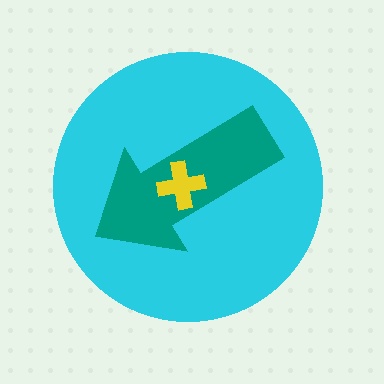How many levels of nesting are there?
3.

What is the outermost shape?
The cyan circle.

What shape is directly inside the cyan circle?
The teal arrow.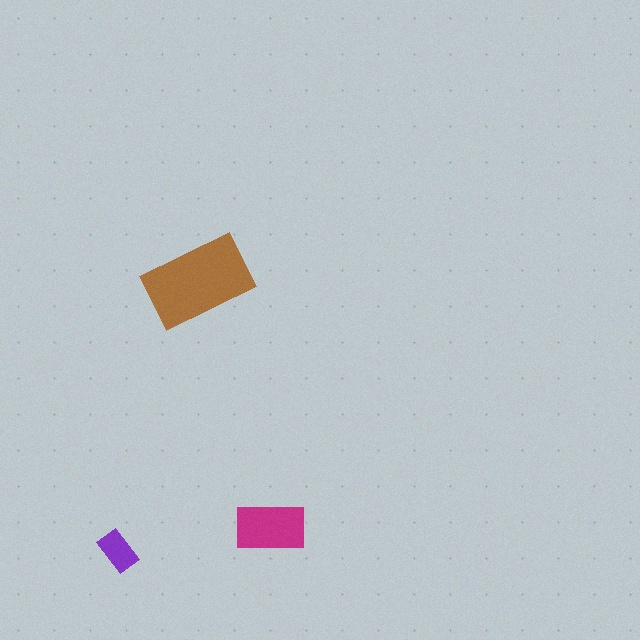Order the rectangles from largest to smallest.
the brown one, the magenta one, the purple one.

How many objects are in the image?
There are 3 objects in the image.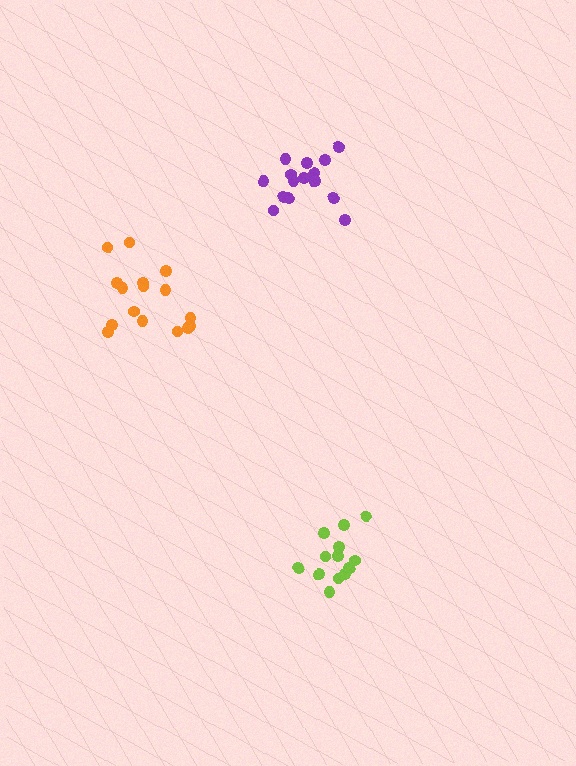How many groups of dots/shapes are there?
There are 3 groups.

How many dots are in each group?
Group 1: 15 dots, Group 2: 13 dots, Group 3: 16 dots (44 total).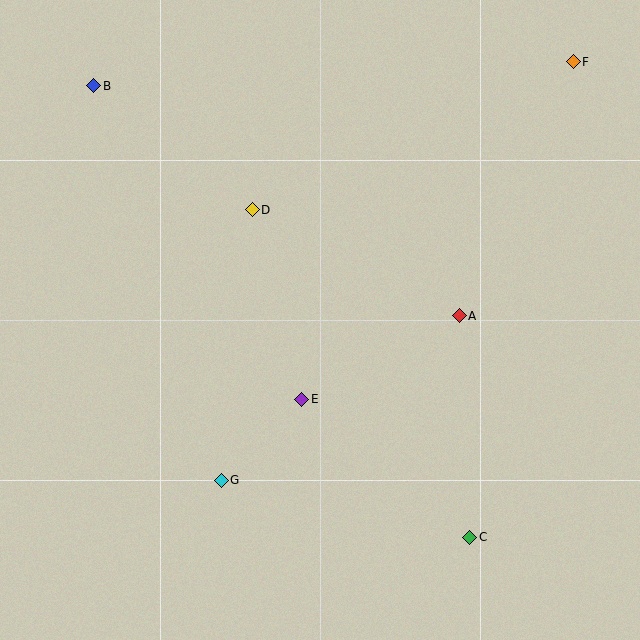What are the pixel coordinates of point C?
Point C is at (470, 537).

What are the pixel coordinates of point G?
Point G is at (221, 480).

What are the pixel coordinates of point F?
Point F is at (573, 62).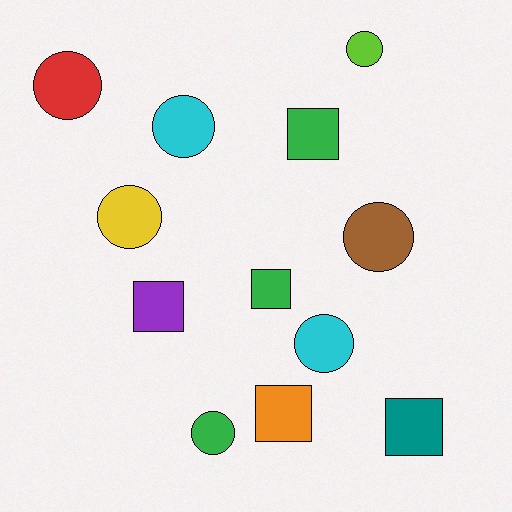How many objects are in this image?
There are 12 objects.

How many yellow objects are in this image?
There is 1 yellow object.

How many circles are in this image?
There are 7 circles.